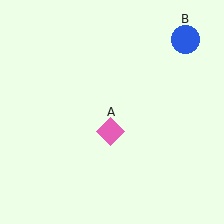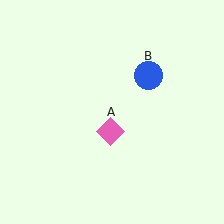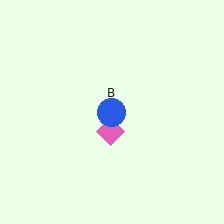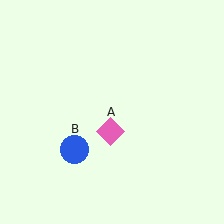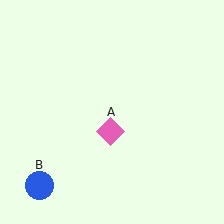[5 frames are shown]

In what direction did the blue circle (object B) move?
The blue circle (object B) moved down and to the left.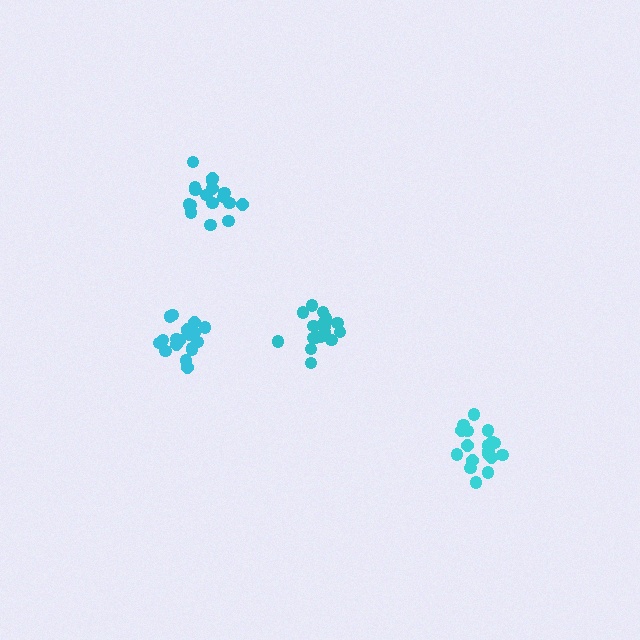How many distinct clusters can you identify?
There are 4 distinct clusters.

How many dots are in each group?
Group 1: 17 dots, Group 2: 18 dots, Group 3: 17 dots, Group 4: 21 dots (73 total).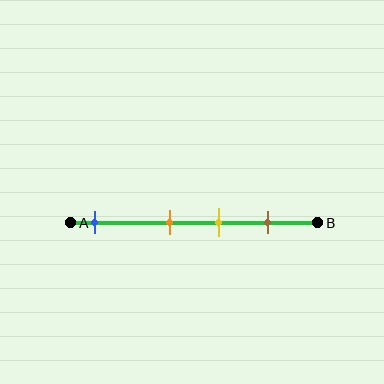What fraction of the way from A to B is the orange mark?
The orange mark is approximately 40% (0.4) of the way from A to B.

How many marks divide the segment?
There are 4 marks dividing the segment.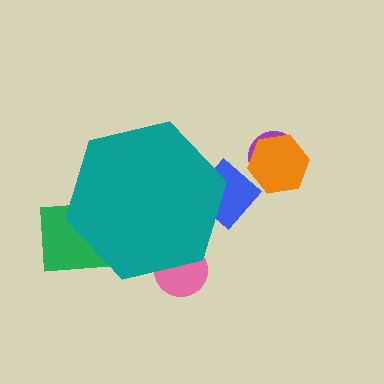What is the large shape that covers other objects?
A teal hexagon.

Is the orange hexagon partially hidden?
No, the orange hexagon is fully visible.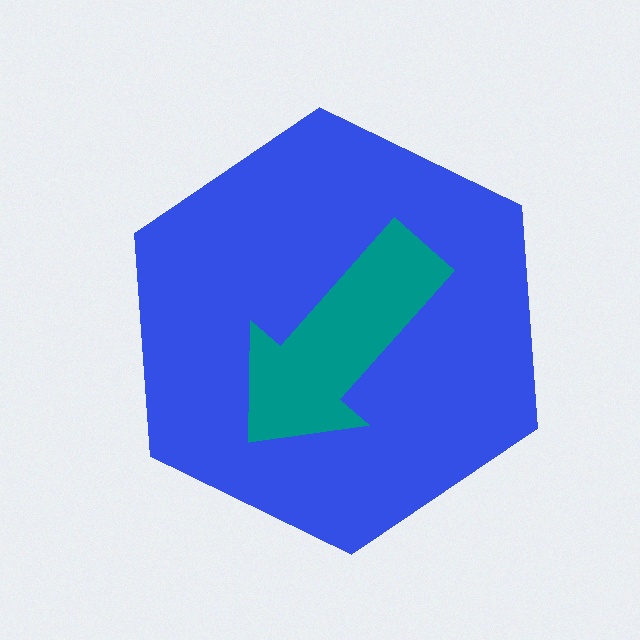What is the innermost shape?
The teal arrow.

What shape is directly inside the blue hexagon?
The teal arrow.